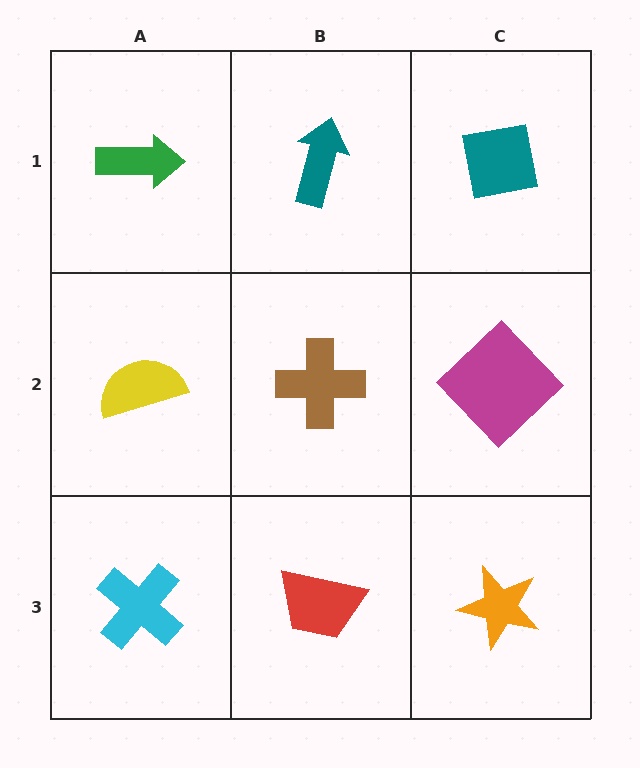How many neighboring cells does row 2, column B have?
4.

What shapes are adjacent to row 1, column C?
A magenta diamond (row 2, column C), a teal arrow (row 1, column B).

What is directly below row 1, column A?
A yellow semicircle.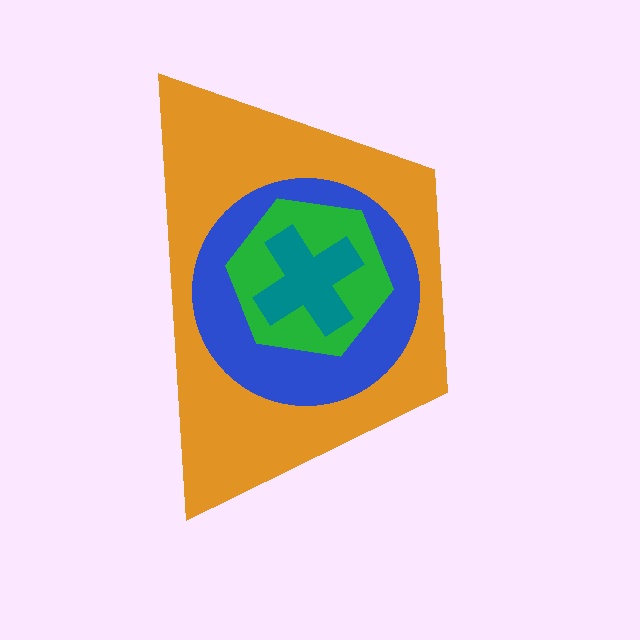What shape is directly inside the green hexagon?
The teal cross.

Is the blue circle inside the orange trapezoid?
Yes.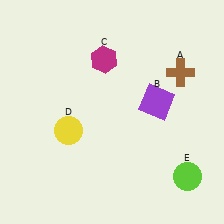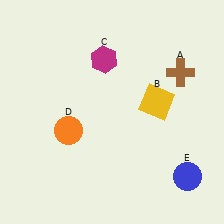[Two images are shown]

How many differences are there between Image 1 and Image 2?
There are 3 differences between the two images.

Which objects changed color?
B changed from purple to yellow. D changed from yellow to orange. E changed from lime to blue.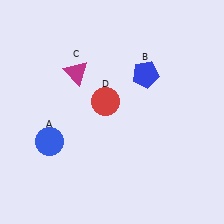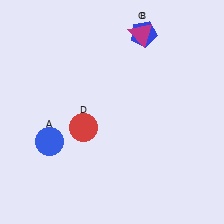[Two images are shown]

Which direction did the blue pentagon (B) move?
The blue pentagon (B) moved up.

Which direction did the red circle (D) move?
The red circle (D) moved down.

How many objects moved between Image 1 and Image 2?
3 objects moved between the two images.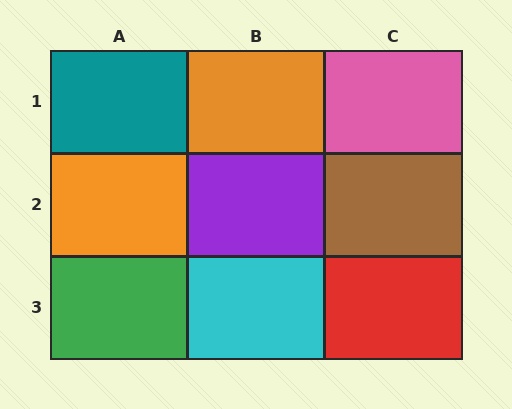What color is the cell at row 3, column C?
Red.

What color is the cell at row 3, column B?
Cyan.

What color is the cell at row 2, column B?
Purple.